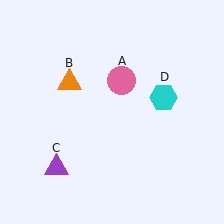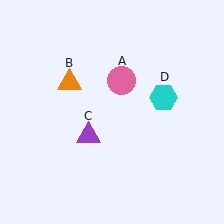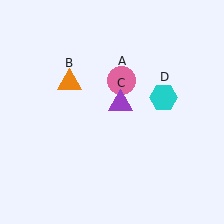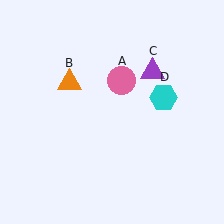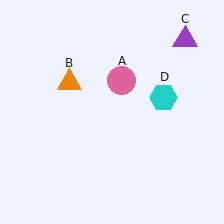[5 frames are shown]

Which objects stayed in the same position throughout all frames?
Pink circle (object A) and orange triangle (object B) and cyan hexagon (object D) remained stationary.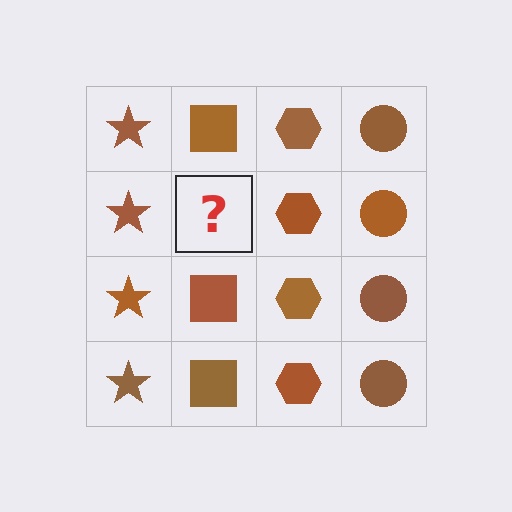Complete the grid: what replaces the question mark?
The question mark should be replaced with a brown square.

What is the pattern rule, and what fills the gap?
The rule is that each column has a consistent shape. The gap should be filled with a brown square.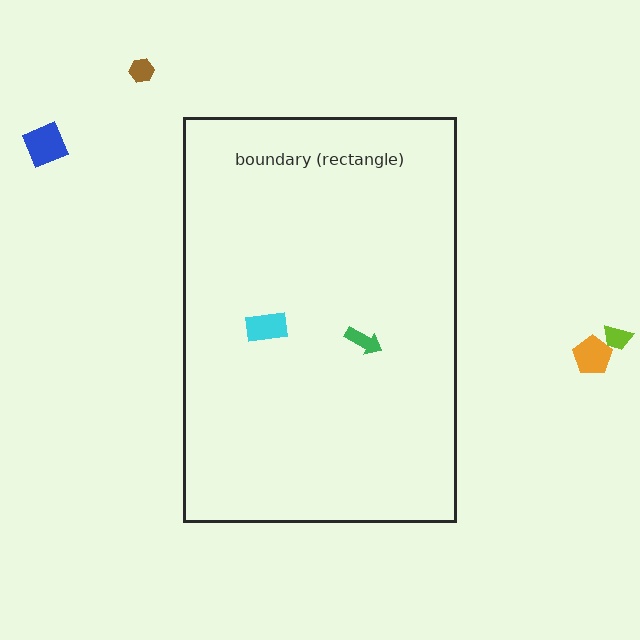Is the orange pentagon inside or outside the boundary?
Outside.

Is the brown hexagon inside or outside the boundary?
Outside.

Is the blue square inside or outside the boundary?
Outside.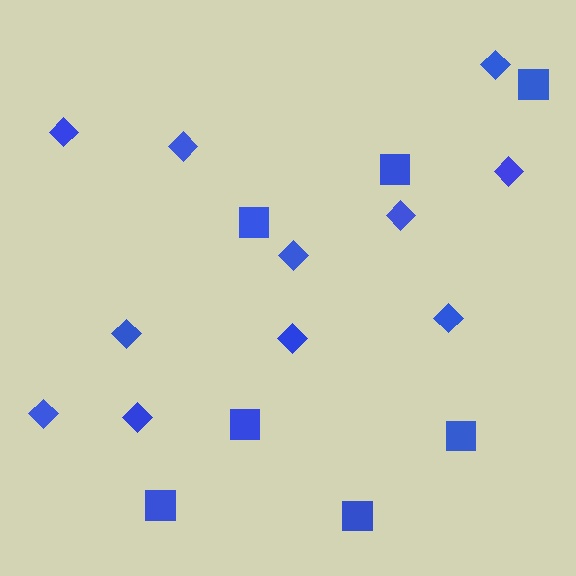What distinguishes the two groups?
There are 2 groups: one group of squares (7) and one group of diamonds (11).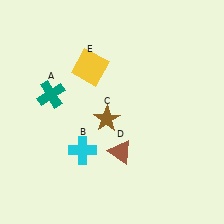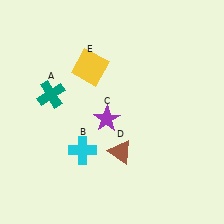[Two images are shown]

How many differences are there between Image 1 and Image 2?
There is 1 difference between the two images.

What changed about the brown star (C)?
In Image 1, C is brown. In Image 2, it changed to purple.